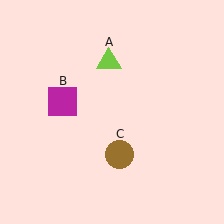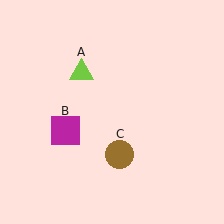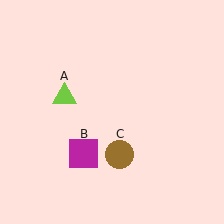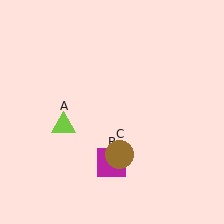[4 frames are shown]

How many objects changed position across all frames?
2 objects changed position: lime triangle (object A), magenta square (object B).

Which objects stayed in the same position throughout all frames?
Brown circle (object C) remained stationary.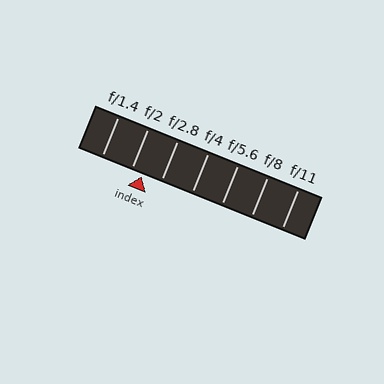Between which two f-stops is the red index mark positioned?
The index mark is between f/2 and f/2.8.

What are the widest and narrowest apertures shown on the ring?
The widest aperture shown is f/1.4 and the narrowest is f/11.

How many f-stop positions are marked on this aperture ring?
There are 7 f-stop positions marked.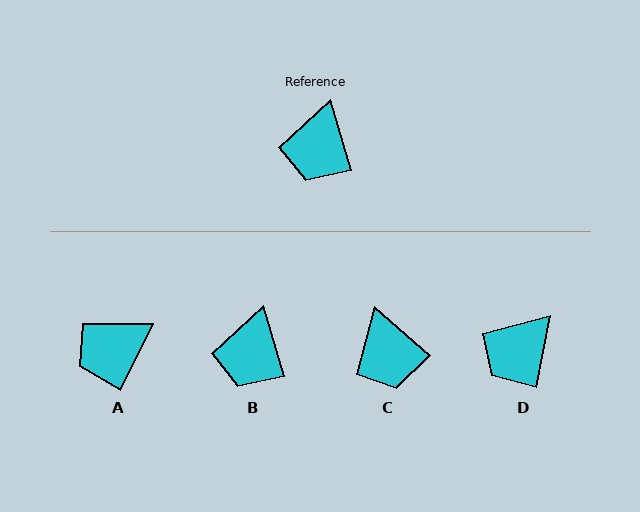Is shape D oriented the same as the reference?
No, it is off by about 27 degrees.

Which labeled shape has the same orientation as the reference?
B.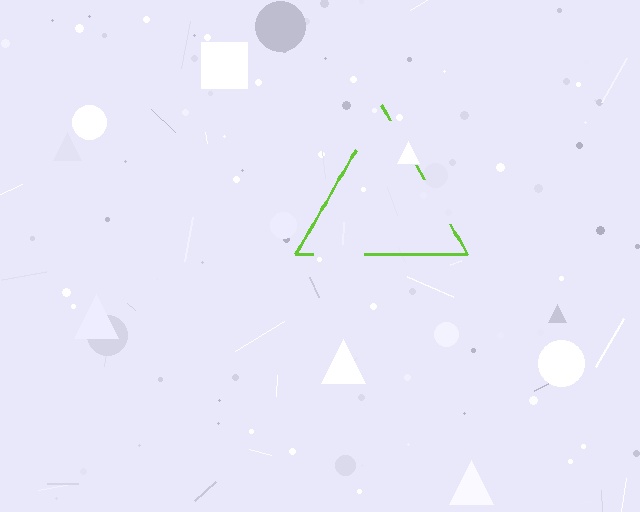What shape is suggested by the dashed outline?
The dashed outline suggests a triangle.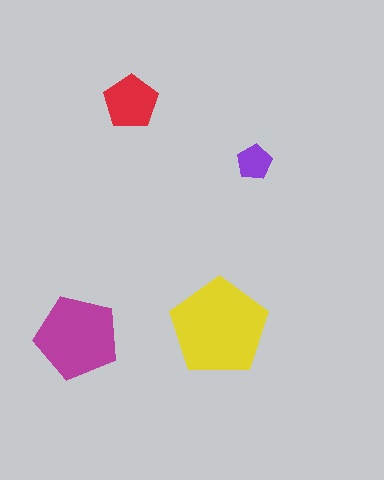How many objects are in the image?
There are 4 objects in the image.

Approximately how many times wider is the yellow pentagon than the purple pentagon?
About 3 times wider.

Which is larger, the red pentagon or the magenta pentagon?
The magenta one.